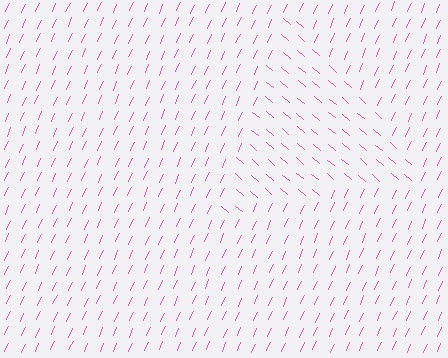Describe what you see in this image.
The image is filled with small pink line segments. A triangle region in the image has lines oriented differently from the surrounding lines, creating a visible texture boundary.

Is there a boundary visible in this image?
Yes, there is a texture boundary formed by a change in line orientation.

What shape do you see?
I see a triangle.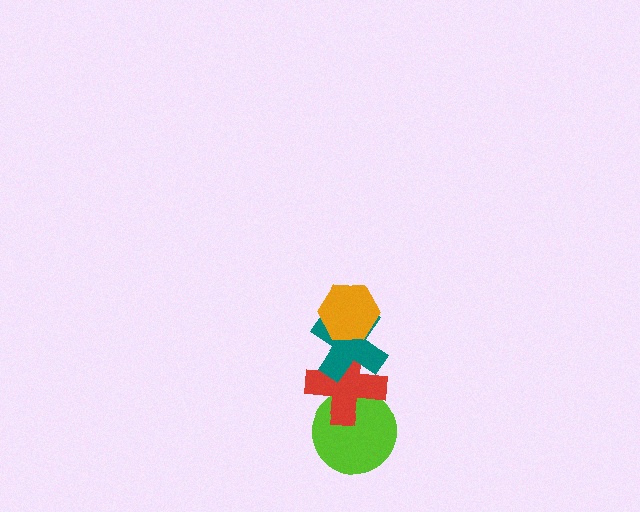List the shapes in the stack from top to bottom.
From top to bottom: the orange hexagon, the teal cross, the red cross, the lime circle.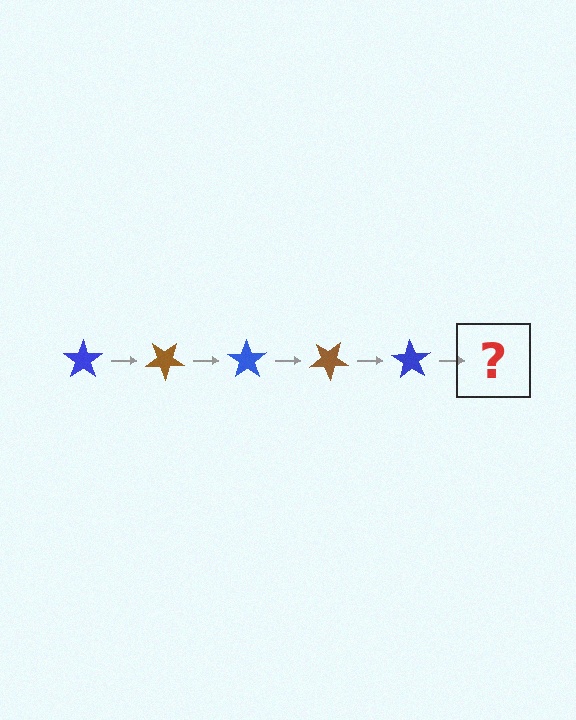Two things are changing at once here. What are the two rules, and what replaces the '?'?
The two rules are that it rotates 35 degrees each step and the color cycles through blue and brown. The '?' should be a brown star, rotated 175 degrees from the start.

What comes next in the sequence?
The next element should be a brown star, rotated 175 degrees from the start.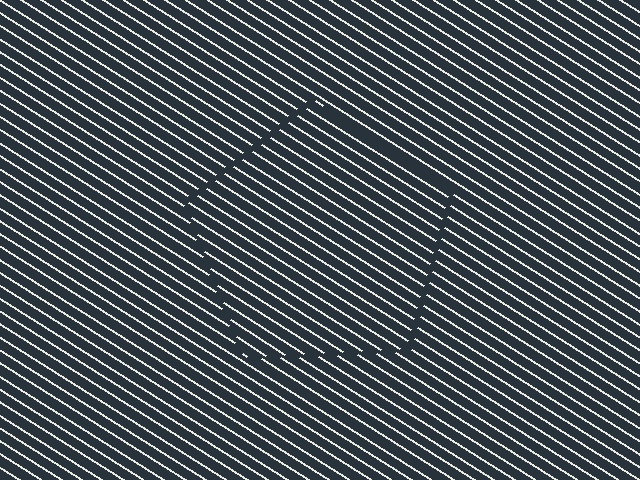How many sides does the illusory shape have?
5 sides — the line-ends trace a pentagon.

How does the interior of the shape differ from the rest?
The interior of the shape contains the same grating, shifted by half a period — the contour is defined by the phase discontinuity where line-ends from the inner and outer gratings abut.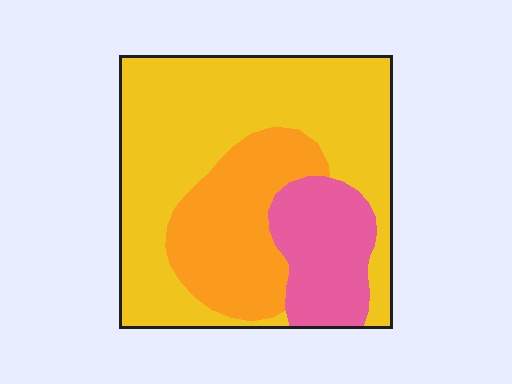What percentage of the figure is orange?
Orange covers roughly 25% of the figure.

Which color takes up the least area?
Pink, at roughly 20%.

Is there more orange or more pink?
Orange.